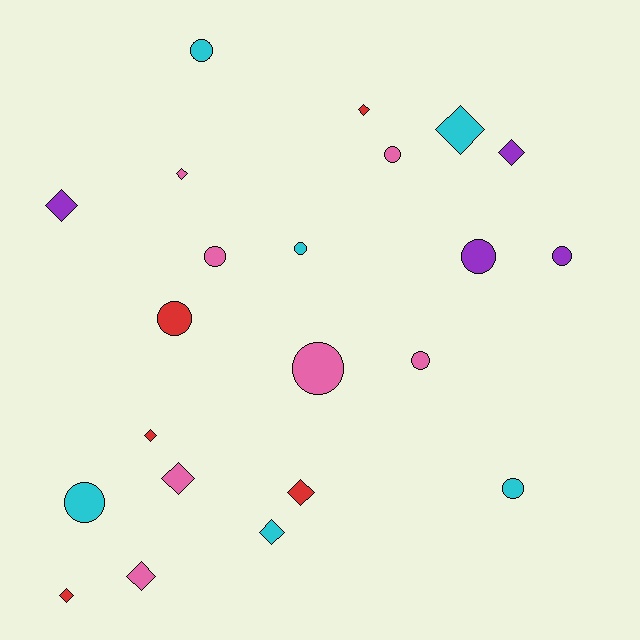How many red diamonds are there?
There are 4 red diamonds.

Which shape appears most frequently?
Circle, with 11 objects.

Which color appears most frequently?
Pink, with 7 objects.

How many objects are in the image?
There are 22 objects.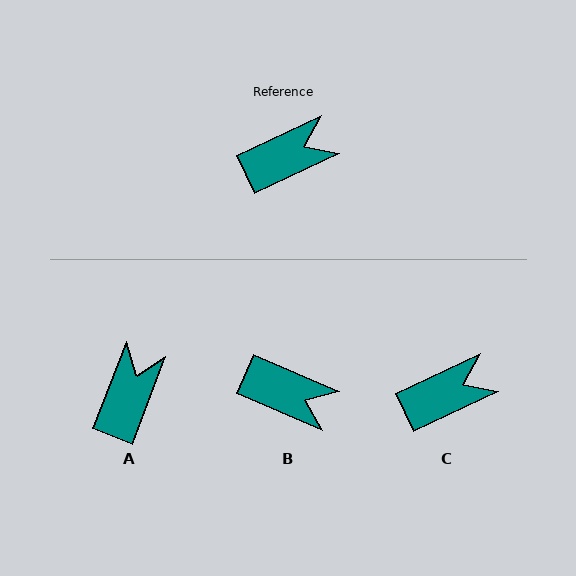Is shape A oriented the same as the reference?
No, it is off by about 44 degrees.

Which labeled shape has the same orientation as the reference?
C.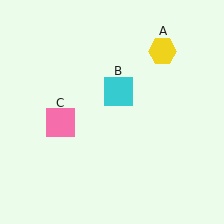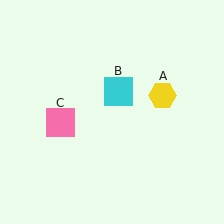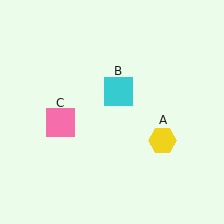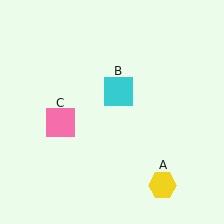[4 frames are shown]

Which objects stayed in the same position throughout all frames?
Cyan square (object B) and pink square (object C) remained stationary.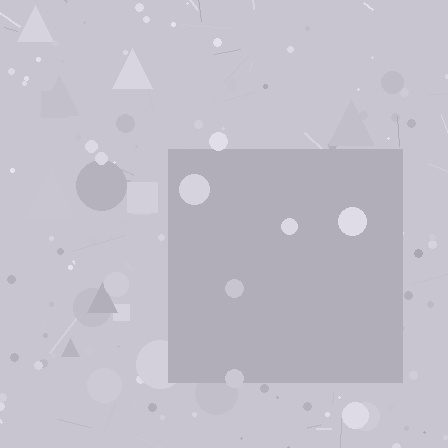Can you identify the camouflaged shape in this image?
The camouflaged shape is a square.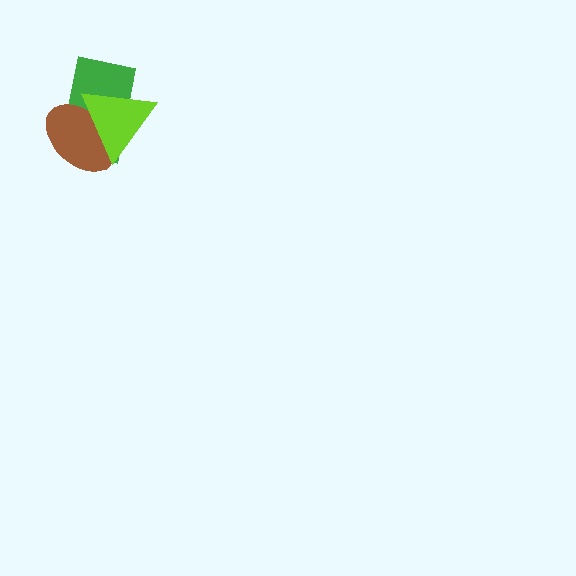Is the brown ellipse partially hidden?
Yes, it is partially covered by another shape.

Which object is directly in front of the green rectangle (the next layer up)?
The brown ellipse is directly in front of the green rectangle.